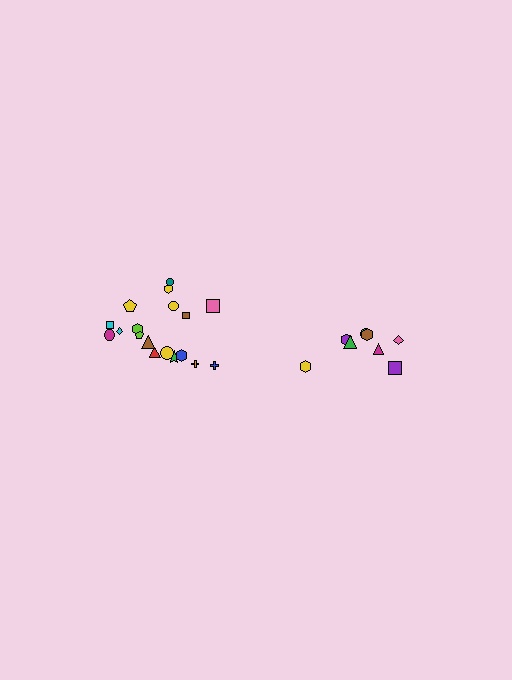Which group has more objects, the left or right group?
The left group.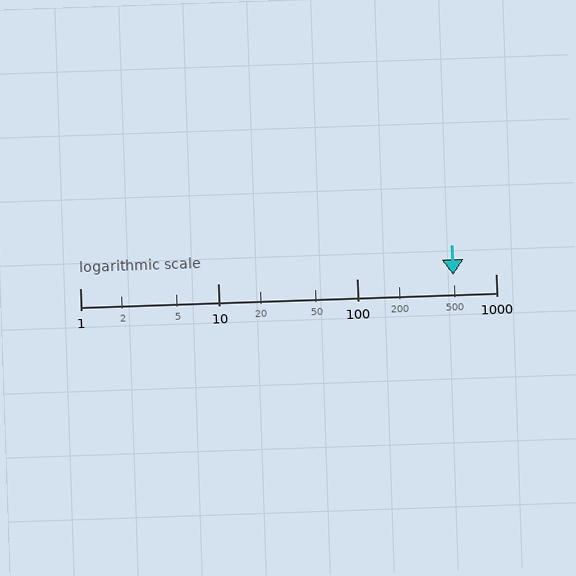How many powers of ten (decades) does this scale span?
The scale spans 3 decades, from 1 to 1000.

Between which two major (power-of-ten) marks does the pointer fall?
The pointer is between 100 and 1000.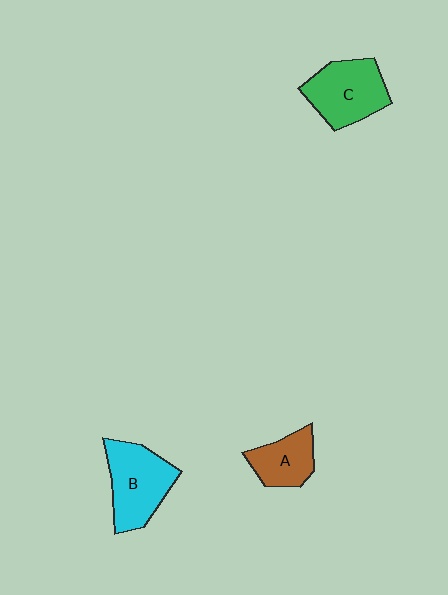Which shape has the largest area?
Shape B (cyan).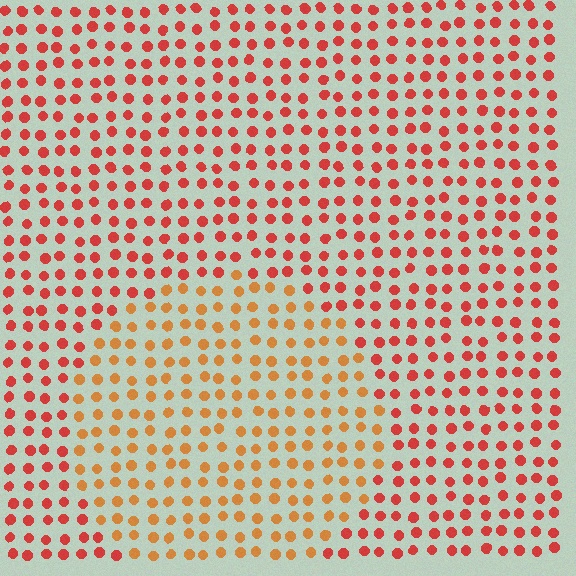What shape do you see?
I see a circle.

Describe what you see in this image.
The image is filled with small red elements in a uniform arrangement. A circle-shaped region is visible where the elements are tinted to a slightly different hue, forming a subtle color boundary.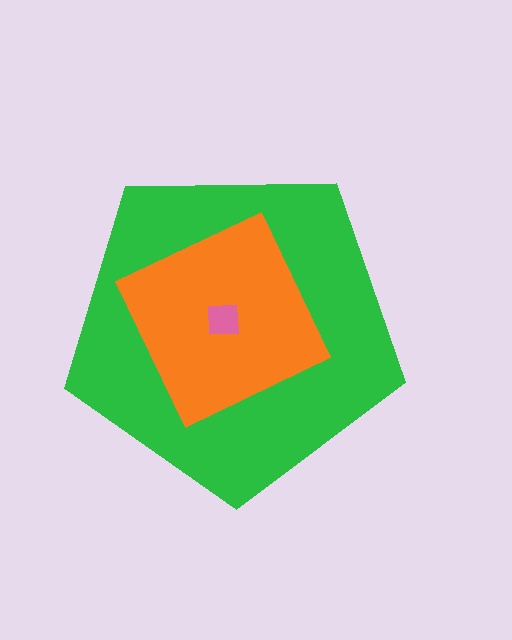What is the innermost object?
The pink square.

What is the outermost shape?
The green pentagon.